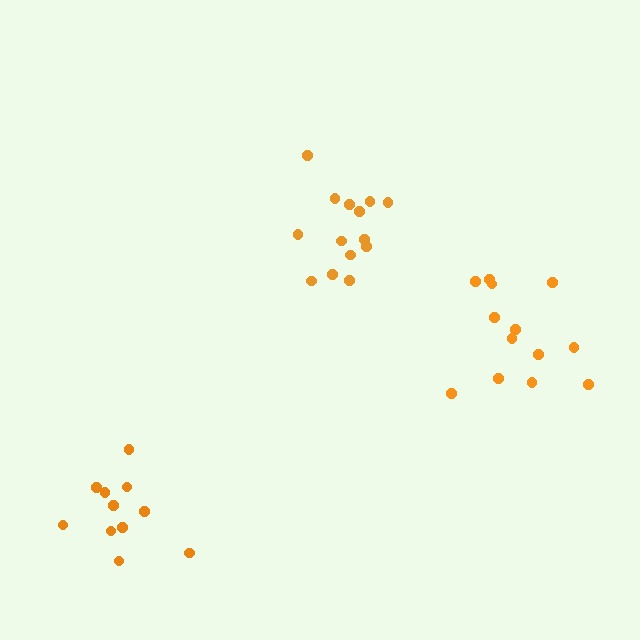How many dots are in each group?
Group 1: 14 dots, Group 2: 13 dots, Group 3: 11 dots (38 total).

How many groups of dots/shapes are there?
There are 3 groups.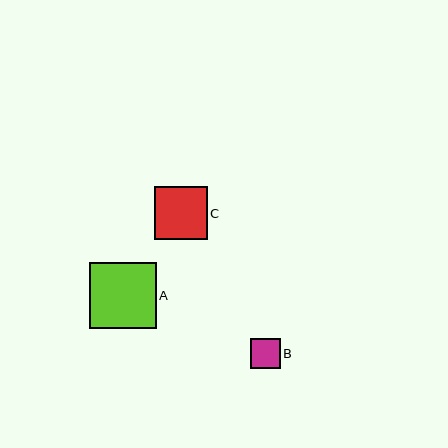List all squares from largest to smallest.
From largest to smallest: A, C, B.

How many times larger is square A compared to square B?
Square A is approximately 2.2 times the size of square B.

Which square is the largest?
Square A is the largest with a size of approximately 66 pixels.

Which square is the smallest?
Square B is the smallest with a size of approximately 30 pixels.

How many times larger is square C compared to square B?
Square C is approximately 1.8 times the size of square B.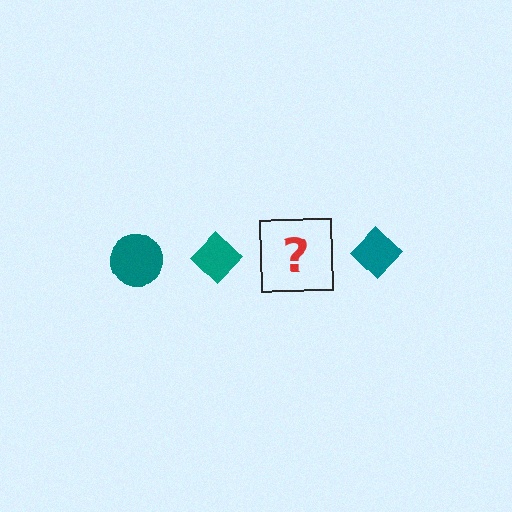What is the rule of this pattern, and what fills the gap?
The rule is that the pattern cycles through circle, diamond shapes in teal. The gap should be filled with a teal circle.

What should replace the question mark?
The question mark should be replaced with a teal circle.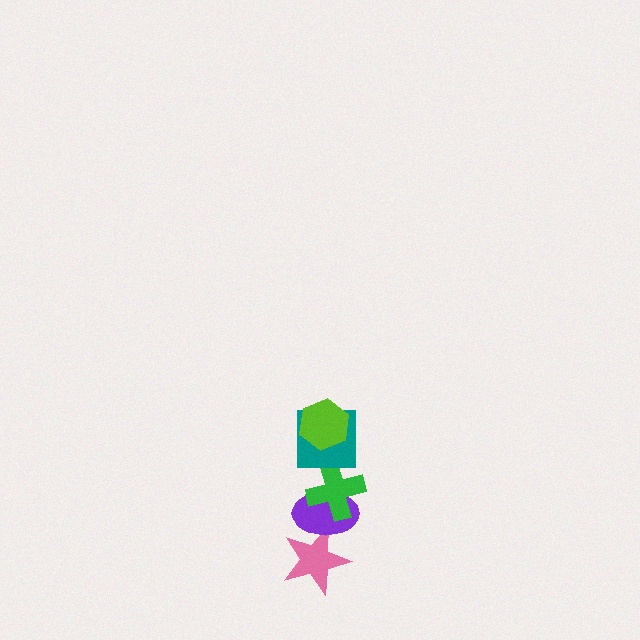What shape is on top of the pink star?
The purple ellipse is on top of the pink star.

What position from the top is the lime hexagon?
The lime hexagon is 1st from the top.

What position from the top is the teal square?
The teal square is 2nd from the top.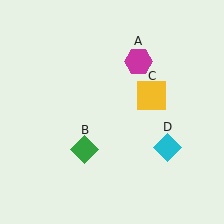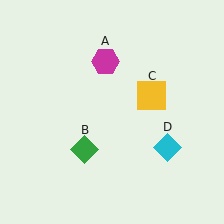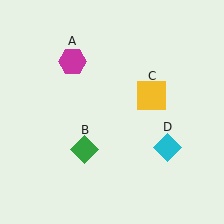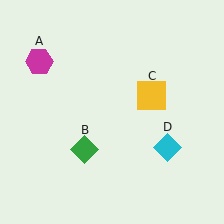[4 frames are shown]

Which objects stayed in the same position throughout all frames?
Green diamond (object B) and yellow square (object C) and cyan diamond (object D) remained stationary.